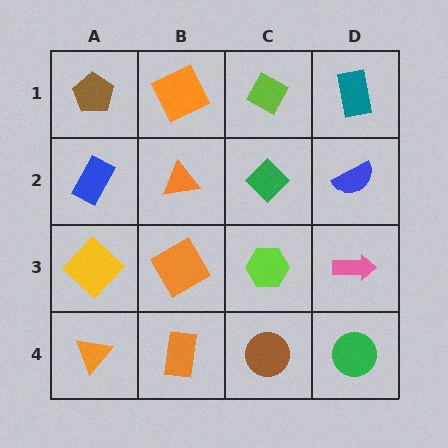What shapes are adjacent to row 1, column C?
A green diamond (row 2, column C), an orange square (row 1, column B), a teal rectangle (row 1, column D).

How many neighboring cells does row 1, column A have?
2.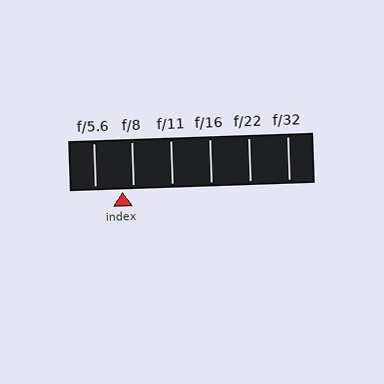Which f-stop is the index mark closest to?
The index mark is closest to f/8.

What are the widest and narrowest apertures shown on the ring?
The widest aperture shown is f/5.6 and the narrowest is f/32.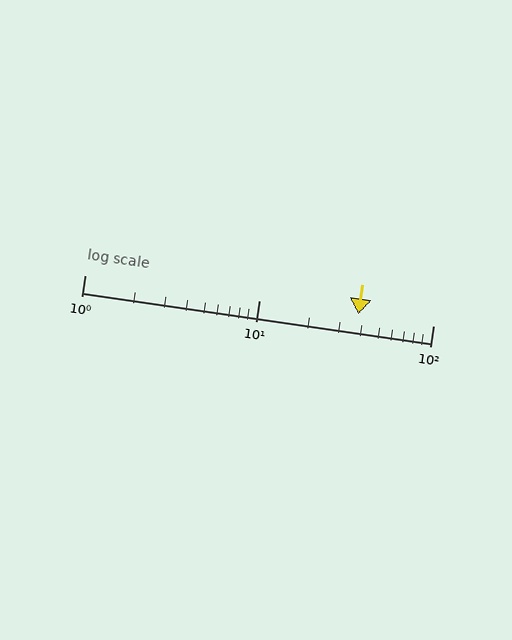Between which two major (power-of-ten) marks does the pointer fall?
The pointer is between 10 and 100.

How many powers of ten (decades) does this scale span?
The scale spans 2 decades, from 1 to 100.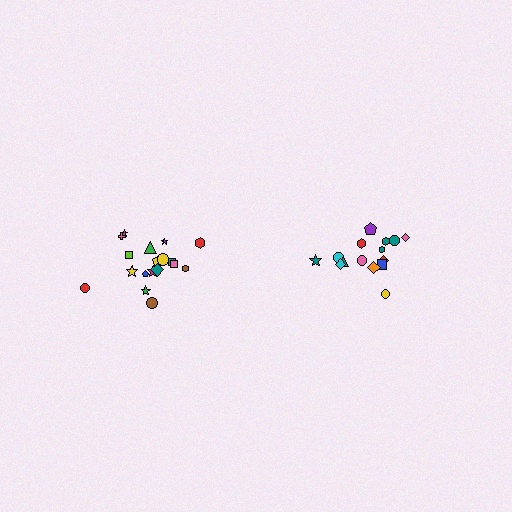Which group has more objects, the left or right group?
The left group.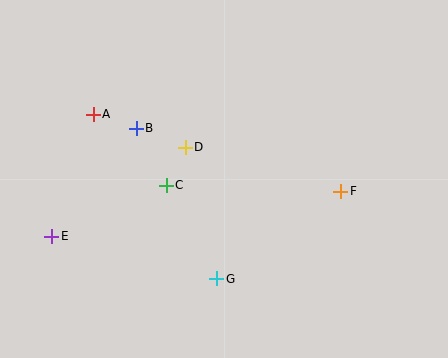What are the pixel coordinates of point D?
Point D is at (185, 147).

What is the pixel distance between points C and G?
The distance between C and G is 106 pixels.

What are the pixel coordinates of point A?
Point A is at (93, 114).